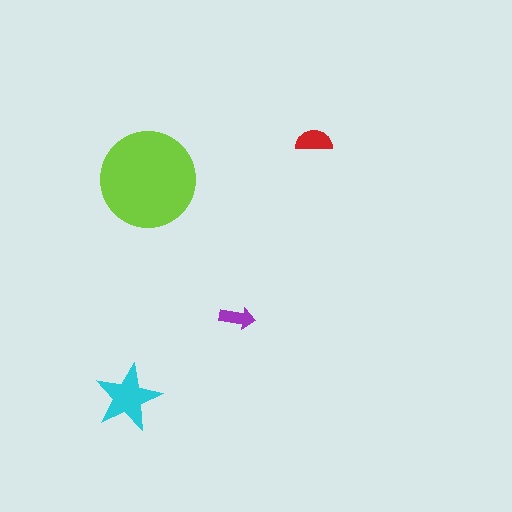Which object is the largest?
The lime circle.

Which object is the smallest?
The purple arrow.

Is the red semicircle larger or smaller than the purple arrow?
Larger.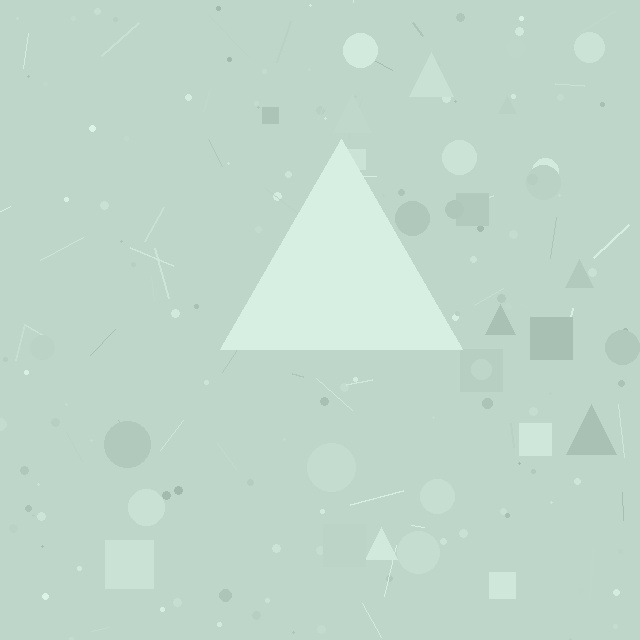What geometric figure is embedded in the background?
A triangle is embedded in the background.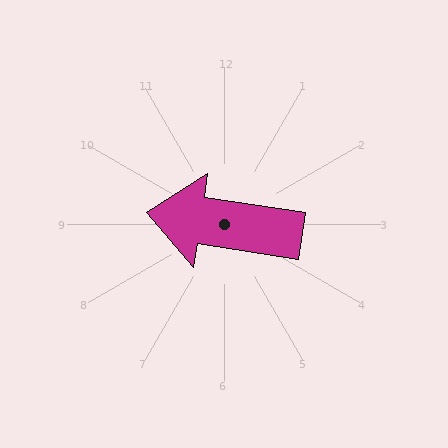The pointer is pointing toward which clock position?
Roughly 9 o'clock.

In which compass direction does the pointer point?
West.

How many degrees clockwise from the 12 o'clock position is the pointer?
Approximately 278 degrees.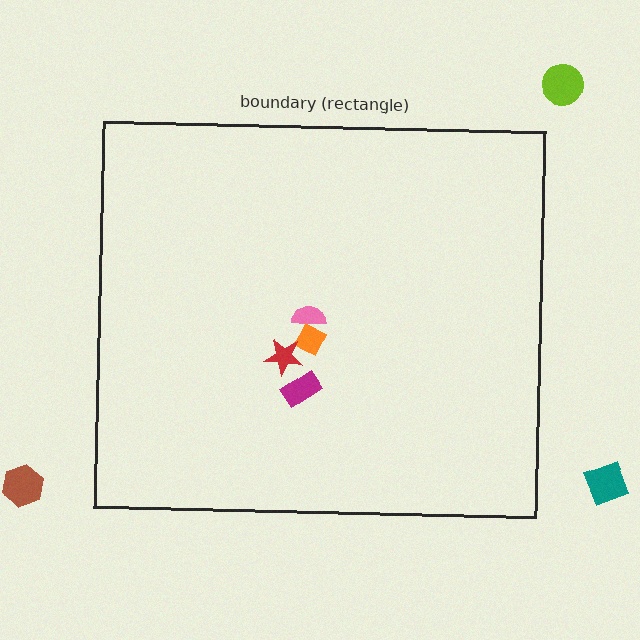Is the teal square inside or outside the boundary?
Outside.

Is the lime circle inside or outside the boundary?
Outside.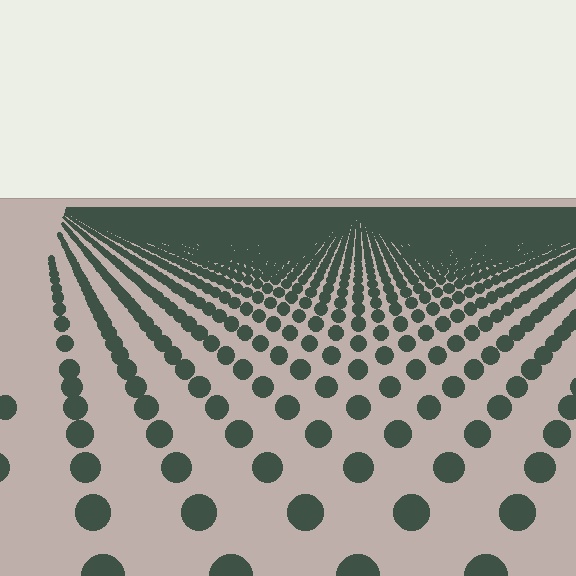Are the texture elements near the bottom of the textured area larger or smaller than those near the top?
Larger. Near the bottom, elements are closer to the viewer and appear at a bigger on-screen size.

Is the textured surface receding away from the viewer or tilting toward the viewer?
The surface is receding away from the viewer. Texture elements get smaller and denser toward the top.